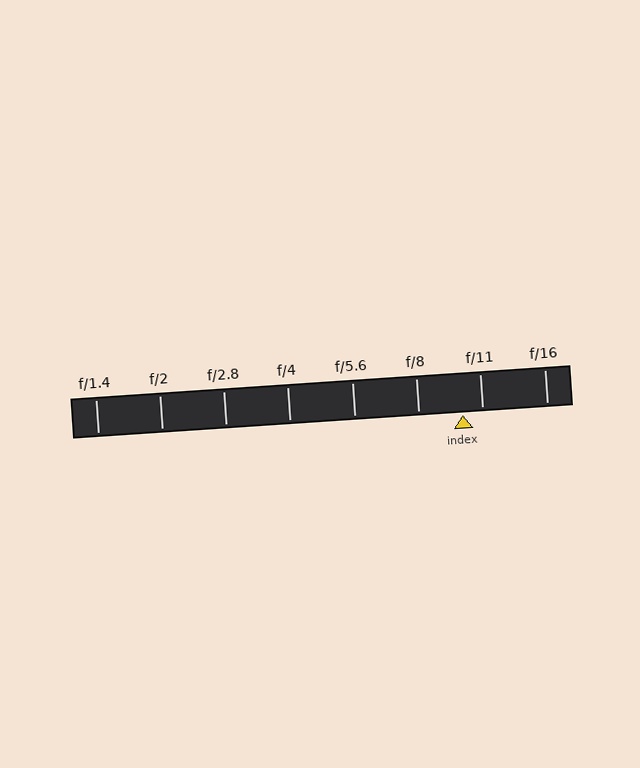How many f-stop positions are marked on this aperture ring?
There are 8 f-stop positions marked.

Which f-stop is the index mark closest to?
The index mark is closest to f/11.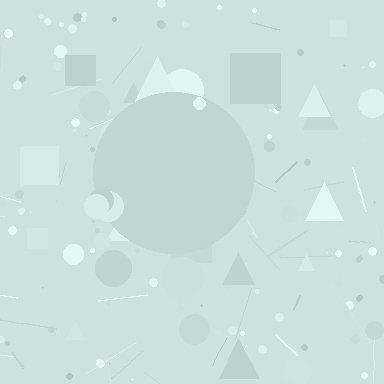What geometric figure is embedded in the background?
A circle is embedded in the background.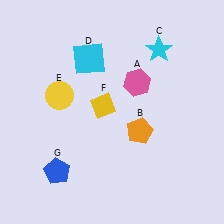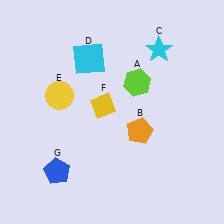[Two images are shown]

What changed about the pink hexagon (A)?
In Image 1, A is pink. In Image 2, it changed to lime.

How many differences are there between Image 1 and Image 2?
There is 1 difference between the two images.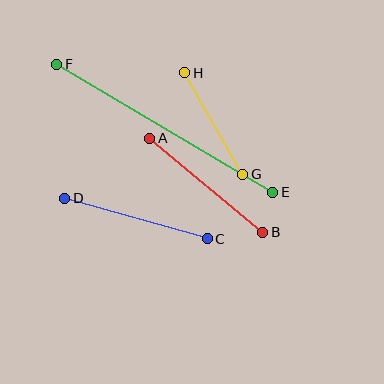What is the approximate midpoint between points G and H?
The midpoint is at approximately (214, 123) pixels.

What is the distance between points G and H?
The distance is approximately 117 pixels.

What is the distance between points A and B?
The distance is approximately 147 pixels.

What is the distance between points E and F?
The distance is approximately 251 pixels.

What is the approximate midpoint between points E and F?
The midpoint is at approximately (165, 128) pixels.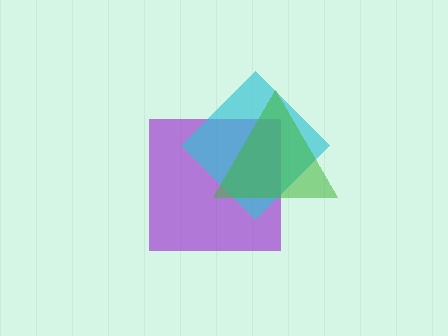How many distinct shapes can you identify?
There are 3 distinct shapes: a purple square, a cyan diamond, a green triangle.